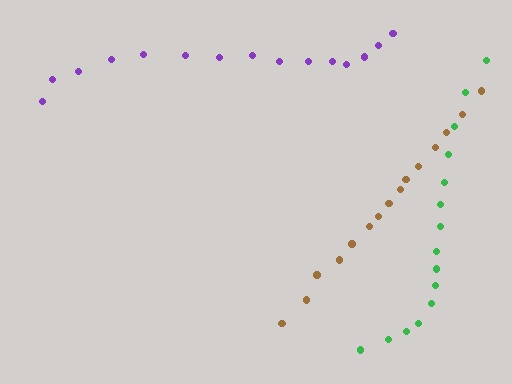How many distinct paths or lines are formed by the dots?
There are 3 distinct paths.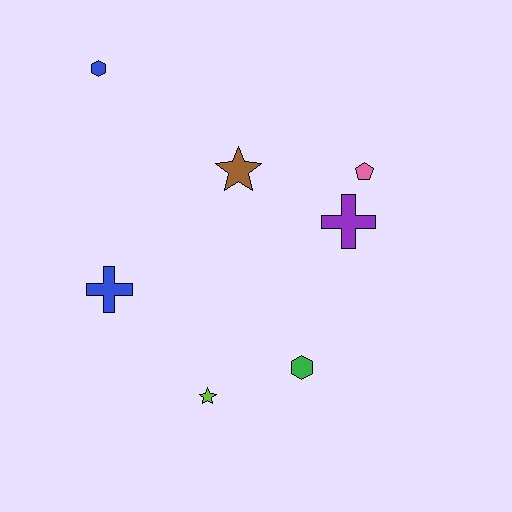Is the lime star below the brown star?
Yes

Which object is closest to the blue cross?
The lime star is closest to the blue cross.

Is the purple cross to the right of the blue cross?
Yes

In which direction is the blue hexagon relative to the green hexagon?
The blue hexagon is above the green hexagon.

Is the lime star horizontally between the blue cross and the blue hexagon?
No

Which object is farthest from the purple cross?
The blue hexagon is farthest from the purple cross.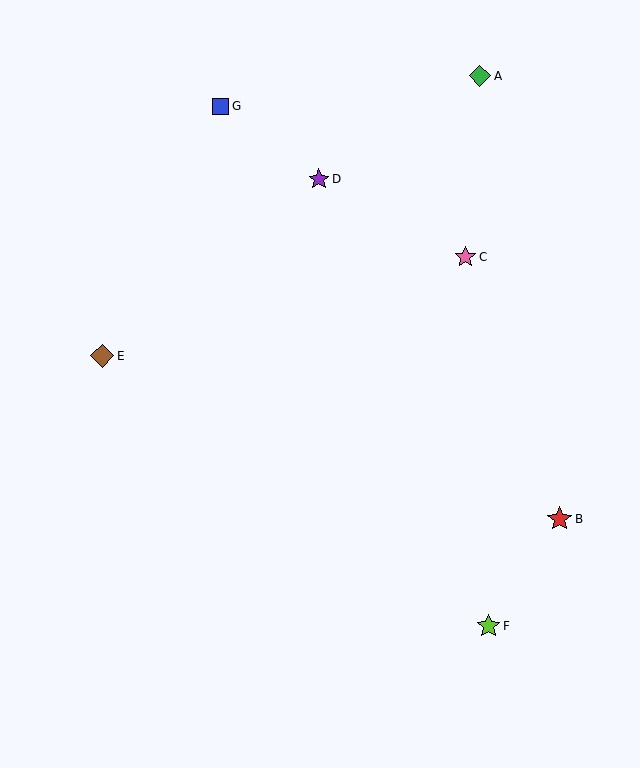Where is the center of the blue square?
The center of the blue square is at (220, 106).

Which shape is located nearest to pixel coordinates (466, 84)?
The green diamond (labeled A) at (480, 76) is nearest to that location.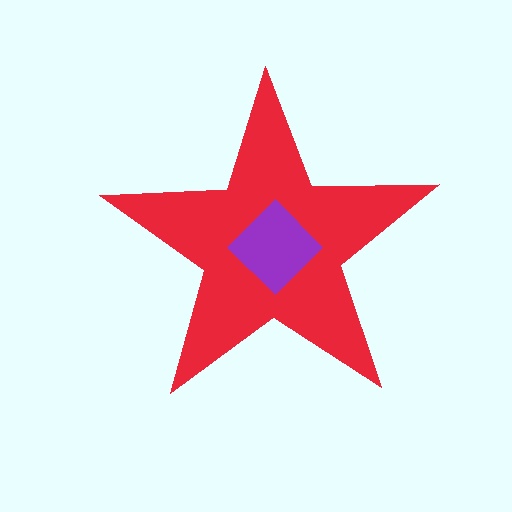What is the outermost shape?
The red star.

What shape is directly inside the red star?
The purple diamond.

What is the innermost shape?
The purple diamond.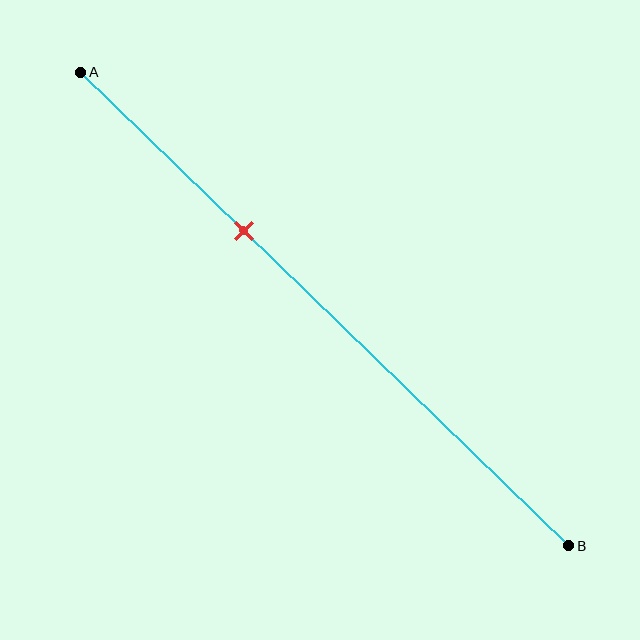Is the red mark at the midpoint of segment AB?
No, the mark is at about 35% from A, not at the 50% midpoint.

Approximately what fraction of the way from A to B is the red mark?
The red mark is approximately 35% of the way from A to B.